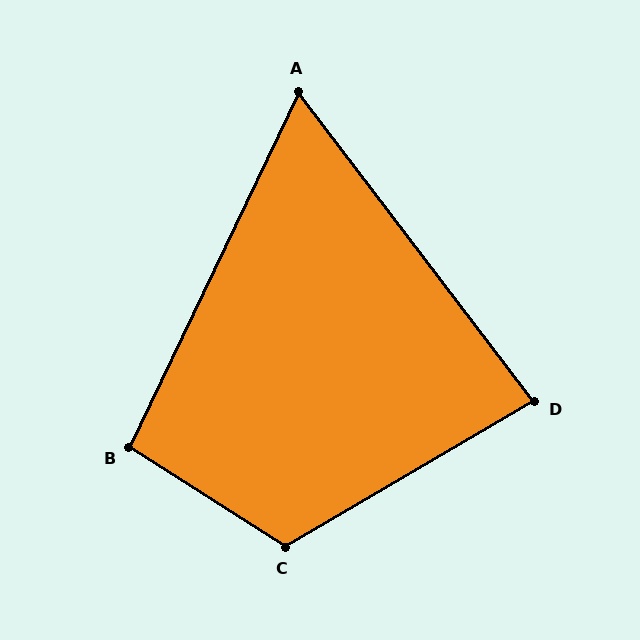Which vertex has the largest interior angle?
C, at approximately 117 degrees.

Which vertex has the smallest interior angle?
A, at approximately 63 degrees.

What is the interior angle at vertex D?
Approximately 83 degrees (acute).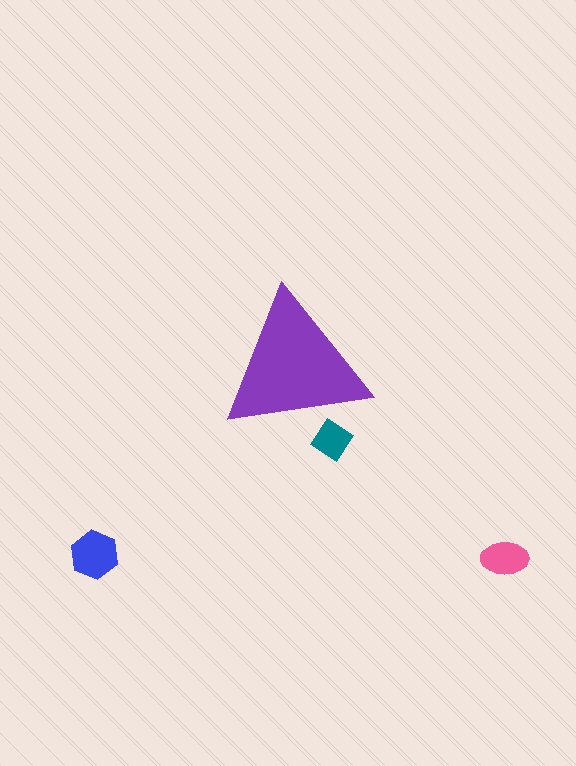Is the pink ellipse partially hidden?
No, the pink ellipse is fully visible.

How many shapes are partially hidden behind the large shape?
1 shape is partially hidden.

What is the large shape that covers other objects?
A purple triangle.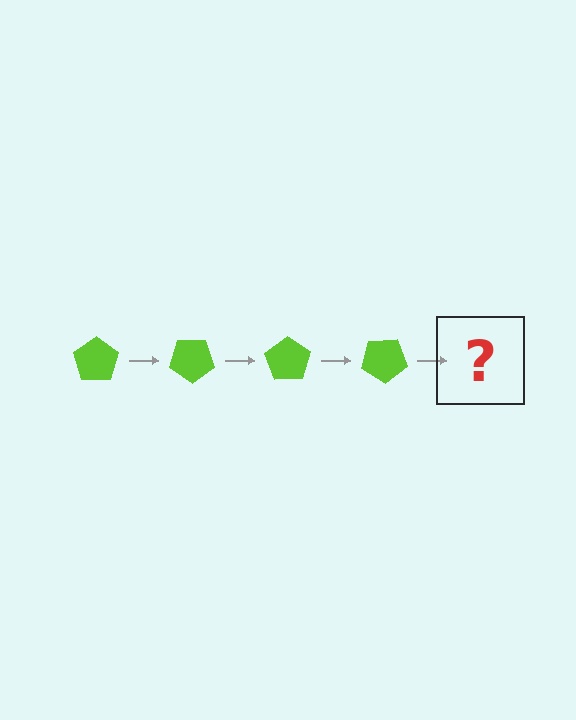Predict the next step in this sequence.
The next step is a lime pentagon rotated 140 degrees.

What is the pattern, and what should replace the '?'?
The pattern is that the pentagon rotates 35 degrees each step. The '?' should be a lime pentagon rotated 140 degrees.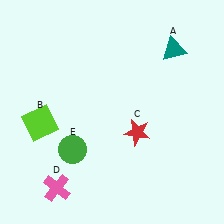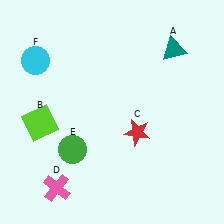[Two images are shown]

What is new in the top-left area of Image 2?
A cyan circle (F) was added in the top-left area of Image 2.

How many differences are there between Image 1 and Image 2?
There is 1 difference between the two images.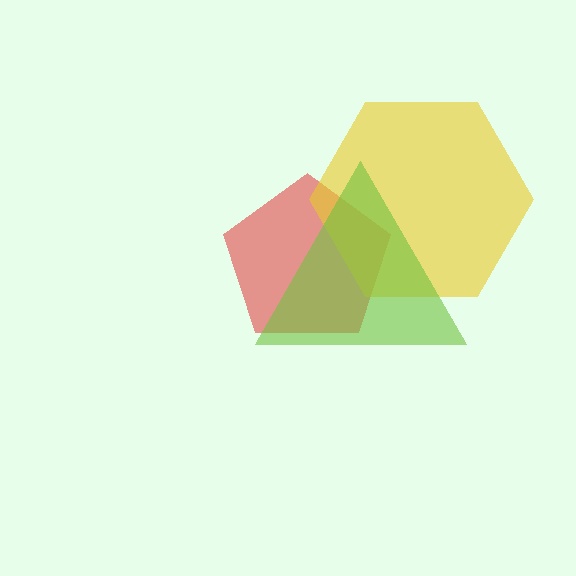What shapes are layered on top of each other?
The layered shapes are: a red pentagon, a yellow hexagon, a lime triangle.